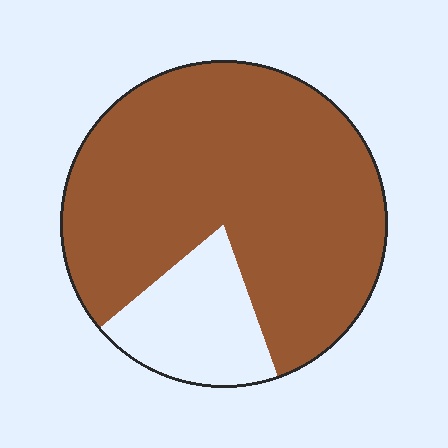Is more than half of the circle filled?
Yes.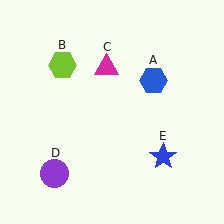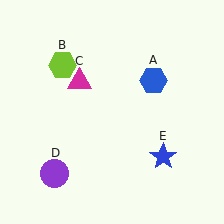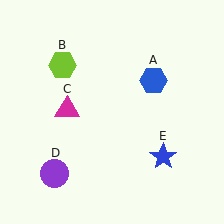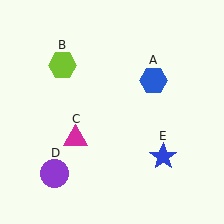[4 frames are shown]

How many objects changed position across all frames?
1 object changed position: magenta triangle (object C).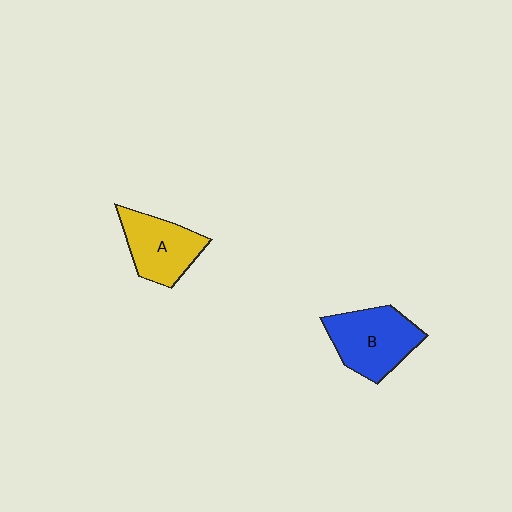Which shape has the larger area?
Shape B (blue).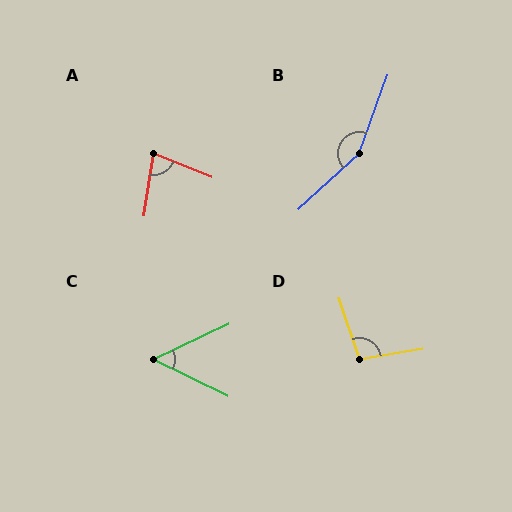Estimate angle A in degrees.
Approximately 77 degrees.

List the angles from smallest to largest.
C (51°), A (77°), D (100°), B (152°).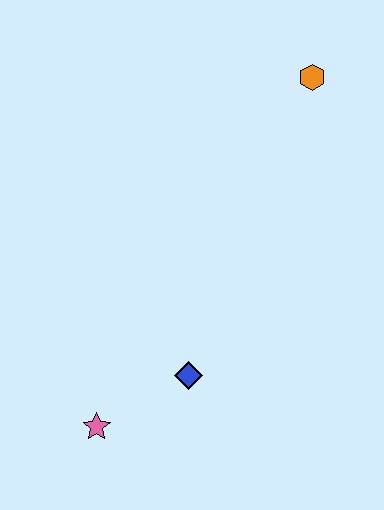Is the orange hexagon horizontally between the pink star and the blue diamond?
No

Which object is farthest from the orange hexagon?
The pink star is farthest from the orange hexagon.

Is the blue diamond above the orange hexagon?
No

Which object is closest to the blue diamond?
The pink star is closest to the blue diamond.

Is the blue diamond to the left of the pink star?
No